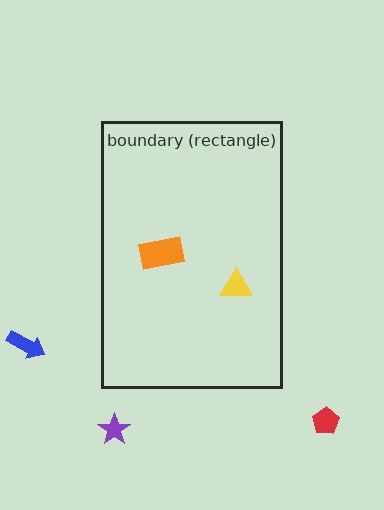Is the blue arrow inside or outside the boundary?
Outside.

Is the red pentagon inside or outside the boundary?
Outside.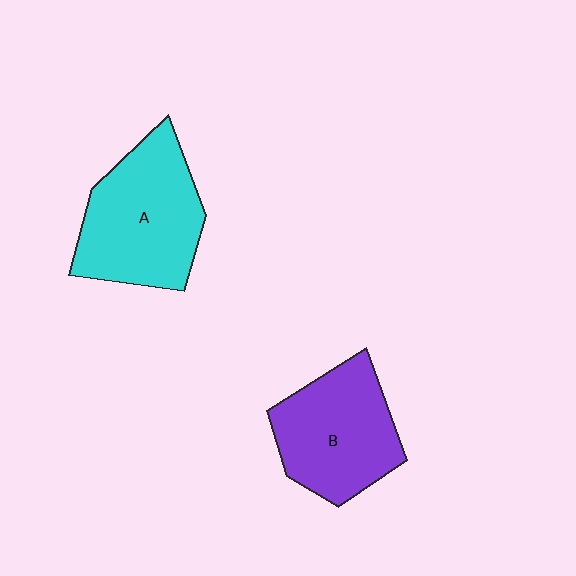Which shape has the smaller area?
Shape B (purple).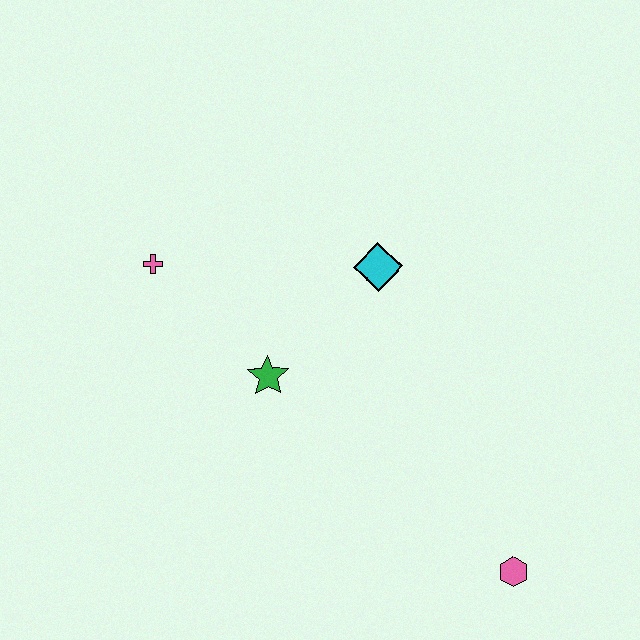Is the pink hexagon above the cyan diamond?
No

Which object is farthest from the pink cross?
The pink hexagon is farthest from the pink cross.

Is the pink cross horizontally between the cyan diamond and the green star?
No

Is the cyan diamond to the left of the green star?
No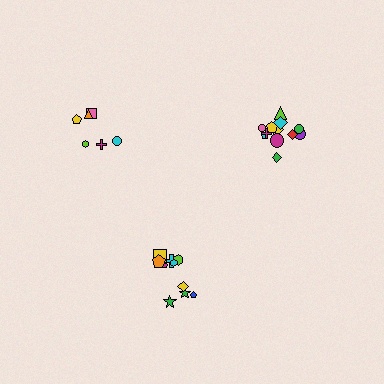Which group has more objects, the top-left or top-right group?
The top-right group.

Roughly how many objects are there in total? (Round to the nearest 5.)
Roughly 30 objects in total.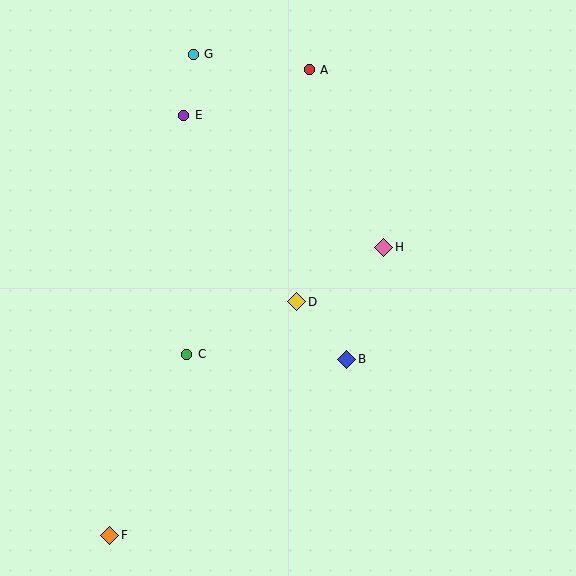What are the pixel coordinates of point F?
Point F is at (110, 535).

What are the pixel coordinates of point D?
Point D is at (297, 302).